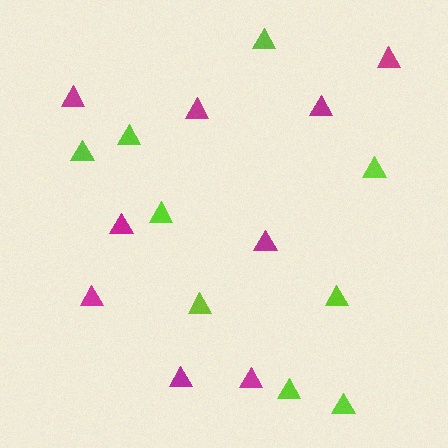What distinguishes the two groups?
There are 2 groups: one group of lime triangles (9) and one group of magenta triangles (9).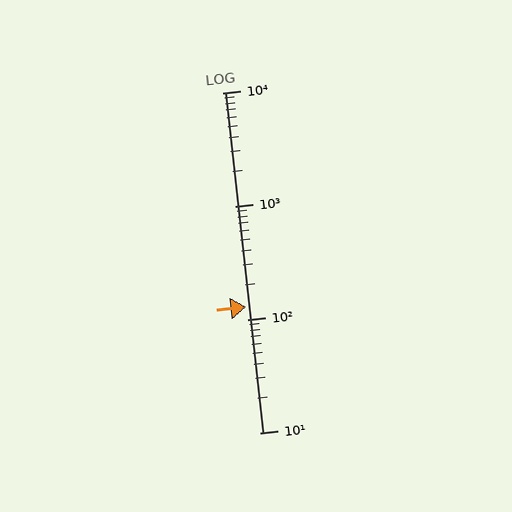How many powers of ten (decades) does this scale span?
The scale spans 3 decades, from 10 to 10000.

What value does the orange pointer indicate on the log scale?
The pointer indicates approximately 130.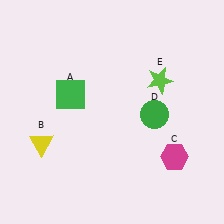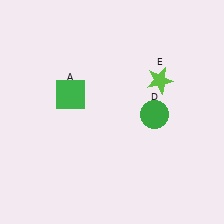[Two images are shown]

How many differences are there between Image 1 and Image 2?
There are 2 differences between the two images.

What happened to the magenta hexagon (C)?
The magenta hexagon (C) was removed in Image 2. It was in the bottom-right area of Image 1.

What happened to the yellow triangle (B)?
The yellow triangle (B) was removed in Image 2. It was in the bottom-left area of Image 1.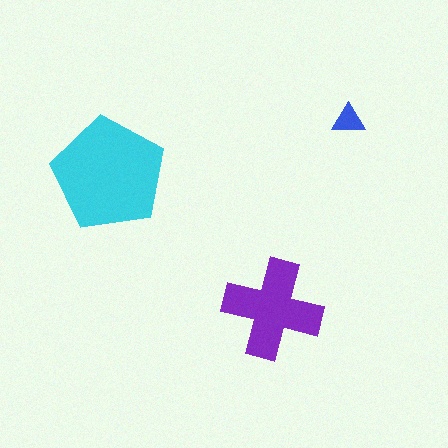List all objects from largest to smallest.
The cyan pentagon, the purple cross, the blue triangle.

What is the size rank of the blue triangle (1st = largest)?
3rd.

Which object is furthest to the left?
The cyan pentagon is leftmost.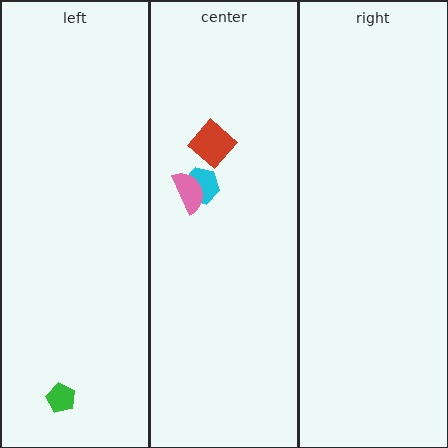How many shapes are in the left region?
1.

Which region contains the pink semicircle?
The center region.